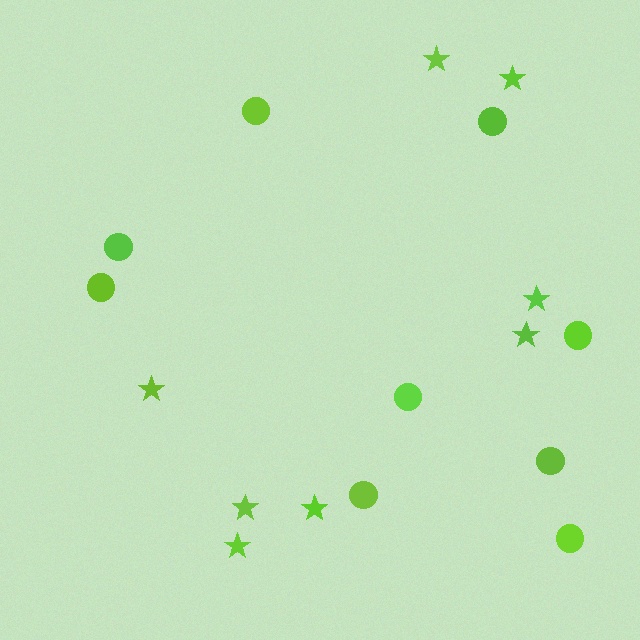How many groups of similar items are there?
There are 2 groups: one group of circles (9) and one group of stars (8).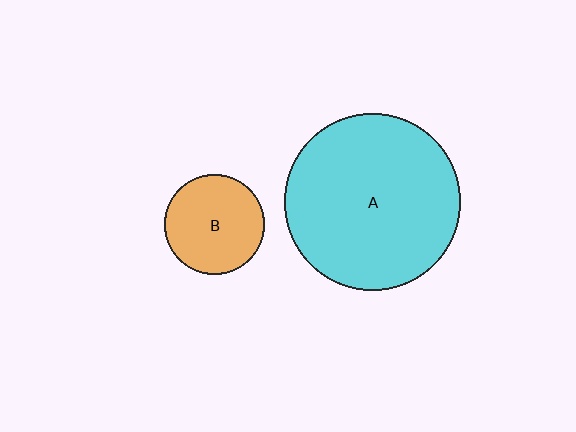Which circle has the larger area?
Circle A (cyan).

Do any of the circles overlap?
No, none of the circles overlap.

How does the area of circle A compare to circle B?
Approximately 3.1 times.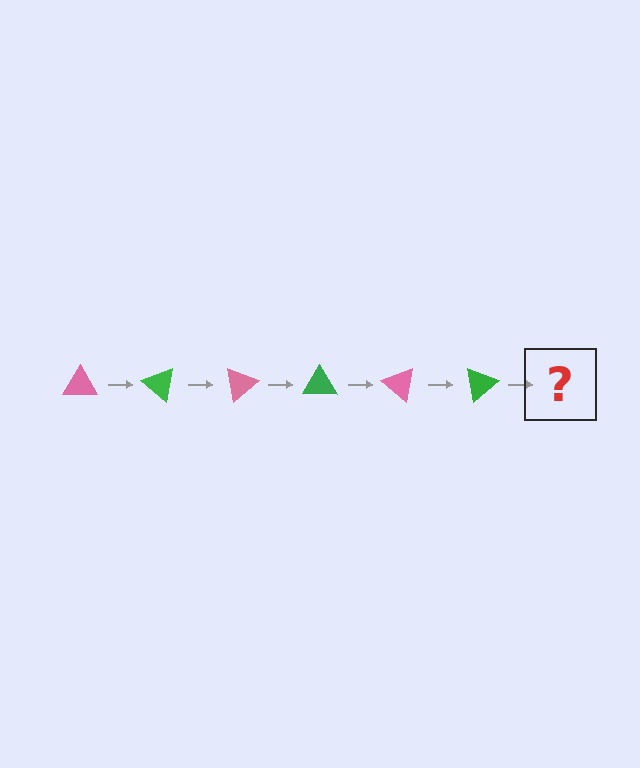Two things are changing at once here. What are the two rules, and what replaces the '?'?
The two rules are that it rotates 40 degrees each step and the color cycles through pink and green. The '?' should be a pink triangle, rotated 240 degrees from the start.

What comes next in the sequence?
The next element should be a pink triangle, rotated 240 degrees from the start.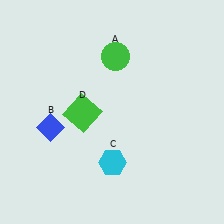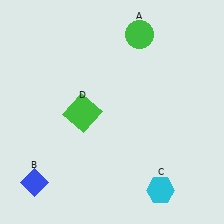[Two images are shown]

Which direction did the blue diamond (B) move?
The blue diamond (B) moved down.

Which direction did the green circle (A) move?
The green circle (A) moved right.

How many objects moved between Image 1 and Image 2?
3 objects moved between the two images.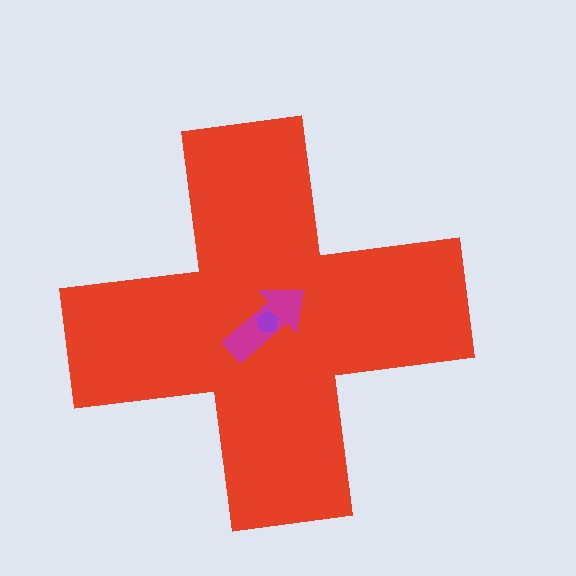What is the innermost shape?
The purple pentagon.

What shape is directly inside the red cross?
The magenta arrow.